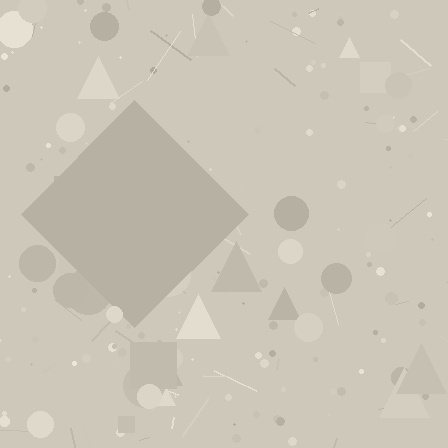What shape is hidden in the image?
A diamond is hidden in the image.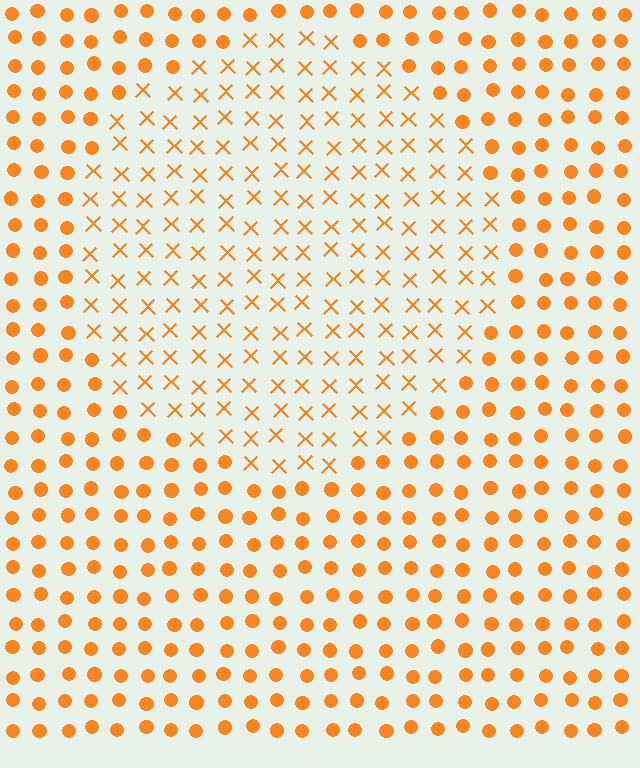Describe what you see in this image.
The image is filled with small orange elements arranged in a uniform grid. A circle-shaped region contains X marks, while the surrounding area contains circles. The boundary is defined purely by the change in element shape.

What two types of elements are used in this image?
The image uses X marks inside the circle region and circles outside it.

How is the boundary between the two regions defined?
The boundary is defined by a change in element shape: X marks inside vs. circles outside. All elements share the same color and spacing.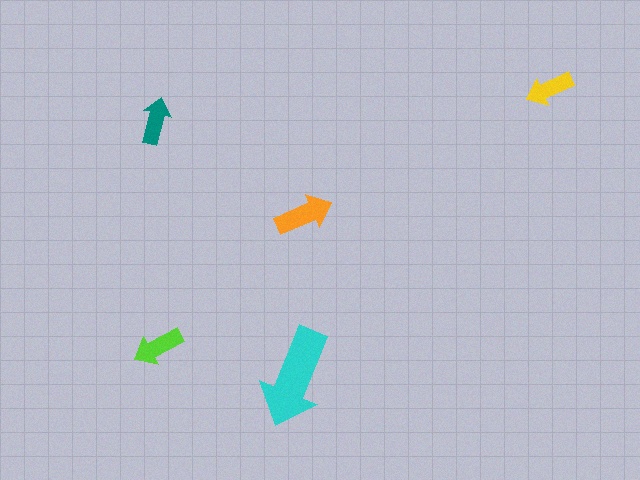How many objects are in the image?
There are 5 objects in the image.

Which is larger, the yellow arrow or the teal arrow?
The yellow one.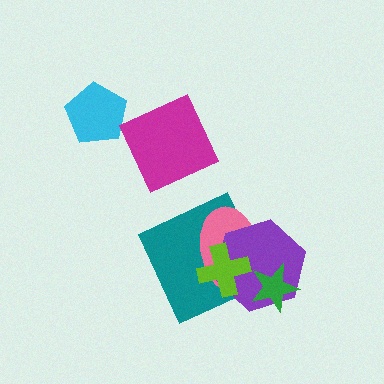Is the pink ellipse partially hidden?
Yes, it is partially covered by another shape.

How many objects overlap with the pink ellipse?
4 objects overlap with the pink ellipse.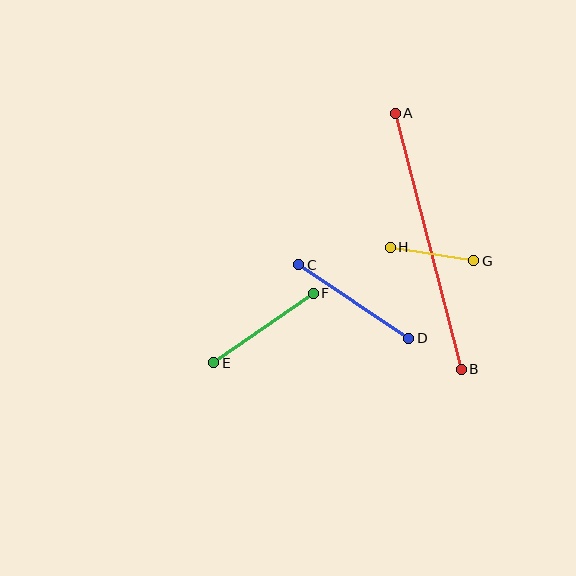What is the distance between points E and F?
The distance is approximately 121 pixels.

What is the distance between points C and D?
The distance is approximately 132 pixels.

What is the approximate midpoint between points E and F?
The midpoint is at approximately (264, 328) pixels.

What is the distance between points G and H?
The distance is approximately 84 pixels.